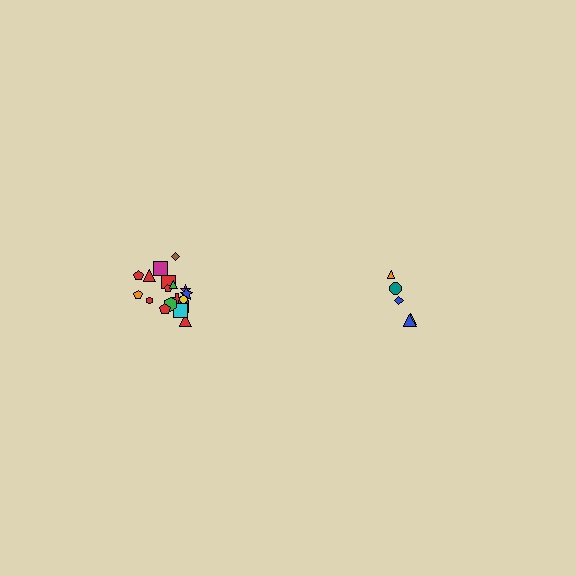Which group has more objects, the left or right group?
The left group.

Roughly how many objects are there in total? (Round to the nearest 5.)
Roughly 25 objects in total.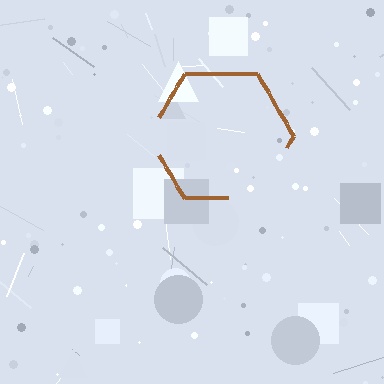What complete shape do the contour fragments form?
The contour fragments form a hexagon.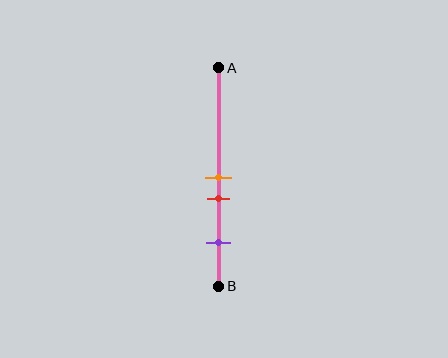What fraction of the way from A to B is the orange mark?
The orange mark is approximately 50% (0.5) of the way from A to B.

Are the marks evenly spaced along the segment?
No, the marks are not evenly spaced.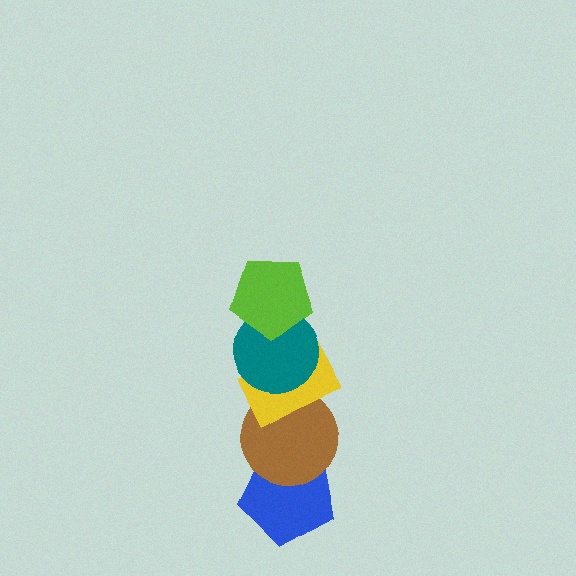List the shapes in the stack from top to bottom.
From top to bottom: the lime pentagon, the teal circle, the yellow rectangle, the brown circle, the blue pentagon.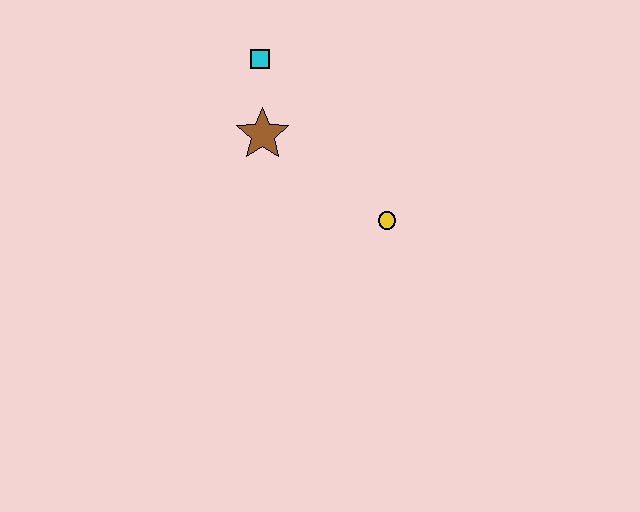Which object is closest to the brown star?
The cyan square is closest to the brown star.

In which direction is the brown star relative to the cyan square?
The brown star is below the cyan square.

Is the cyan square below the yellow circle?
No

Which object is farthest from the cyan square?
The yellow circle is farthest from the cyan square.